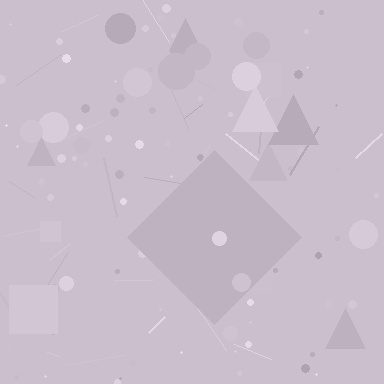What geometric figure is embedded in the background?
A diamond is embedded in the background.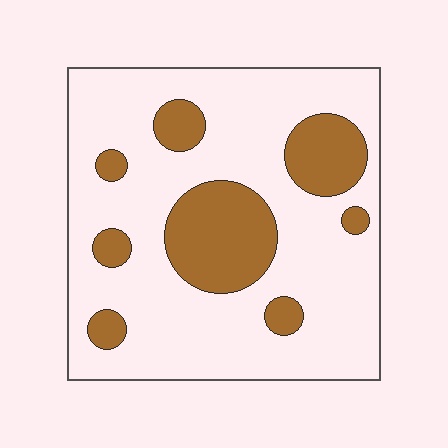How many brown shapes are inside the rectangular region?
8.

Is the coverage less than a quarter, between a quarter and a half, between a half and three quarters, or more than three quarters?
Less than a quarter.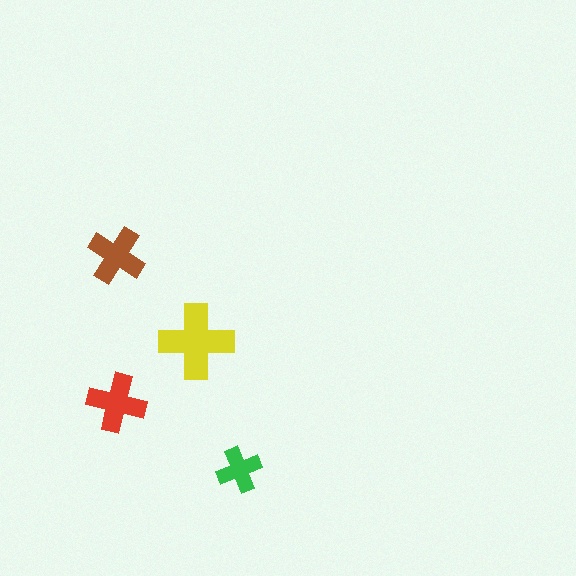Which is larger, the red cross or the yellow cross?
The yellow one.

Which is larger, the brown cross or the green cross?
The brown one.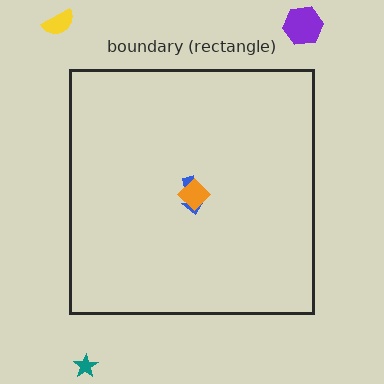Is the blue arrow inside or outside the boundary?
Inside.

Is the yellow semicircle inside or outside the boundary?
Outside.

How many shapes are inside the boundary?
2 inside, 3 outside.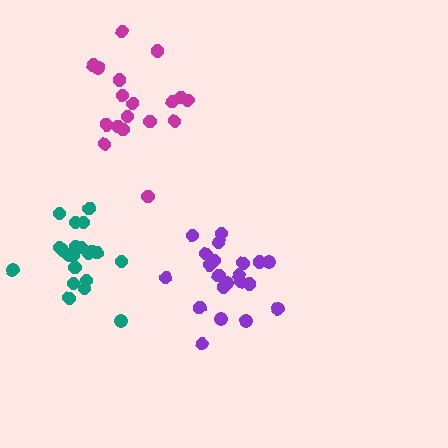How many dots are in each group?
Group 1: 21 dots, Group 2: 18 dots, Group 3: 21 dots (60 total).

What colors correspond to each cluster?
The clusters are colored: purple, magenta, teal.